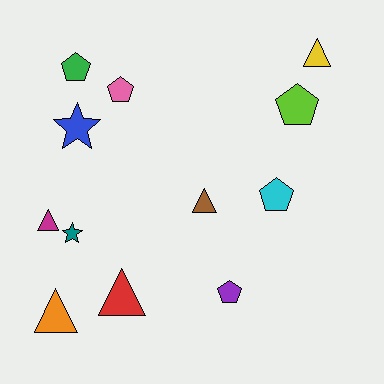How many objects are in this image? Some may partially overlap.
There are 12 objects.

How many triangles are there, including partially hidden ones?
There are 5 triangles.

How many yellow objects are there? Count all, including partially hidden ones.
There is 1 yellow object.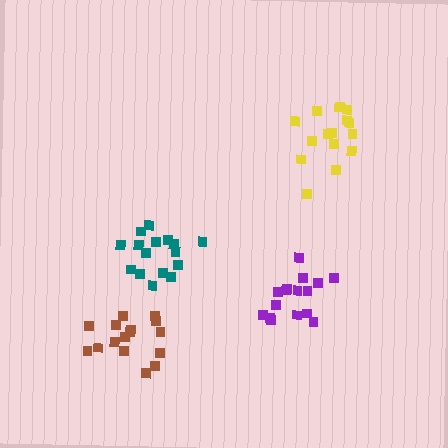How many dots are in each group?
Group 1: 15 dots, Group 2: 16 dots, Group 3: 16 dots, Group 4: 16 dots (63 total).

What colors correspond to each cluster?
The clusters are colored: yellow, brown, purple, teal.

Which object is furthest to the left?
The brown cluster is leftmost.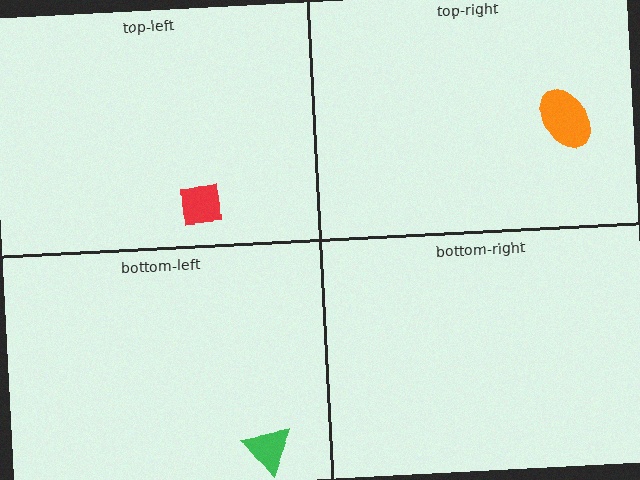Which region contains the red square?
The top-left region.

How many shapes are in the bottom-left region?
1.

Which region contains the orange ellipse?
The top-right region.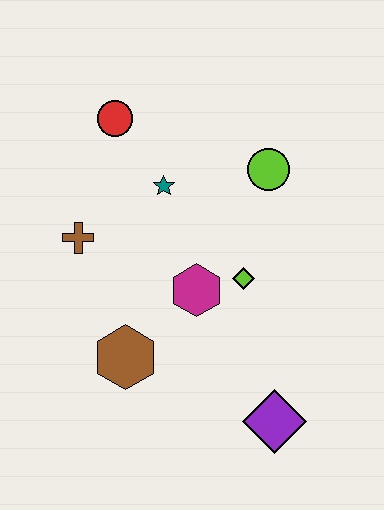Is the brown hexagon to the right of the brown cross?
Yes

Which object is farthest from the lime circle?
The purple diamond is farthest from the lime circle.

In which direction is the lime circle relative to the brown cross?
The lime circle is to the right of the brown cross.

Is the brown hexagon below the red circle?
Yes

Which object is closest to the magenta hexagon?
The lime diamond is closest to the magenta hexagon.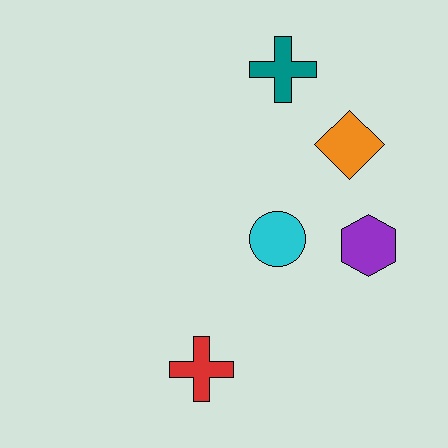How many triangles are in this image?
There are no triangles.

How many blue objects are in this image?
There are no blue objects.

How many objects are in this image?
There are 5 objects.